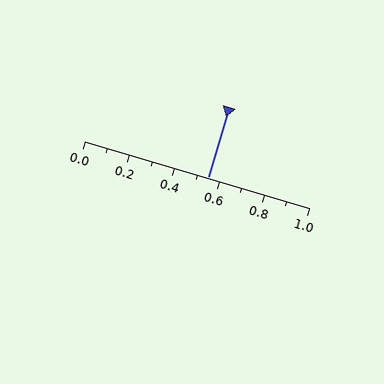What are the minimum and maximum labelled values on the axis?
The axis runs from 0.0 to 1.0.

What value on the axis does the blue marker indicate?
The marker indicates approximately 0.55.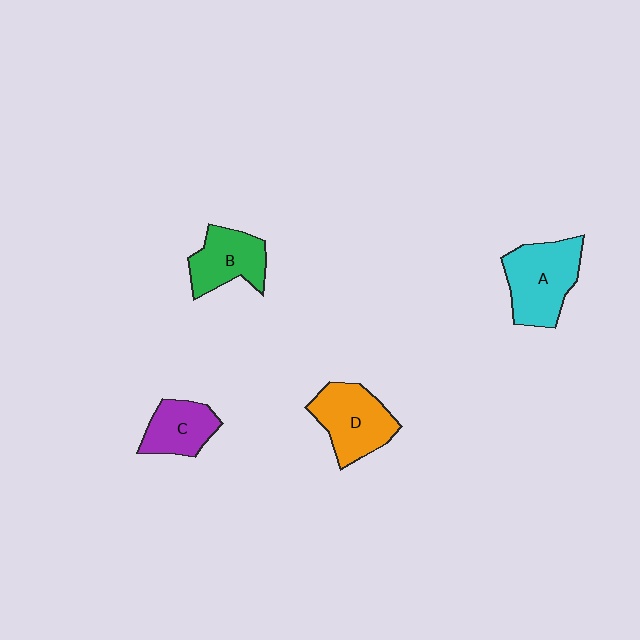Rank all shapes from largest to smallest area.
From largest to smallest: A (cyan), D (orange), B (green), C (purple).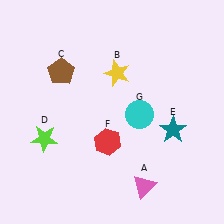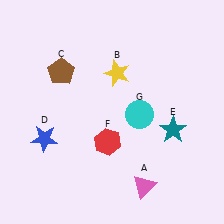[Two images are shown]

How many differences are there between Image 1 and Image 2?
There is 1 difference between the two images.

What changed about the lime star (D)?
In Image 1, D is lime. In Image 2, it changed to blue.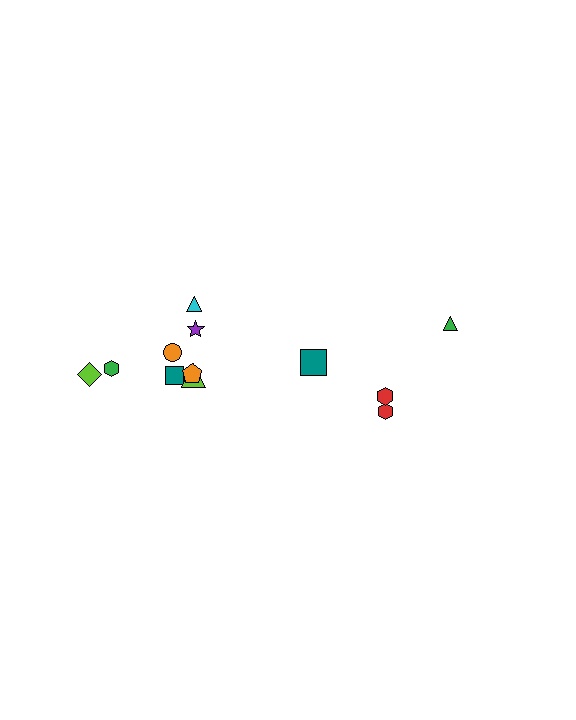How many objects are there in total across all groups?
There are 12 objects.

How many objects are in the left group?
There are 8 objects.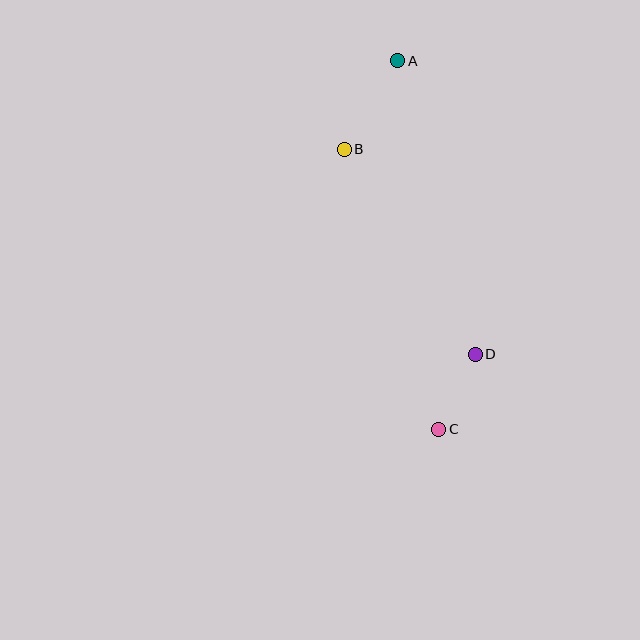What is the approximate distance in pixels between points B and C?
The distance between B and C is approximately 296 pixels.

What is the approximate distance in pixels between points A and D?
The distance between A and D is approximately 304 pixels.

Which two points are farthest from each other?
Points A and C are farthest from each other.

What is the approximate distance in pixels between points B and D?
The distance between B and D is approximately 243 pixels.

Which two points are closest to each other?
Points C and D are closest to each other.